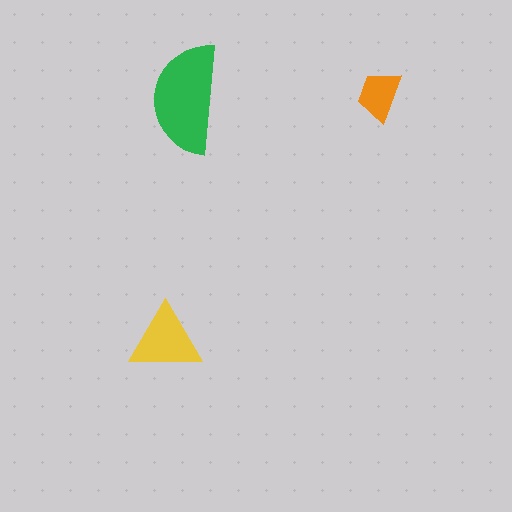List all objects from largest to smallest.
The green semicircle, the yellow triangle, the orange trapezoid.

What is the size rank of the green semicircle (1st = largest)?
1st.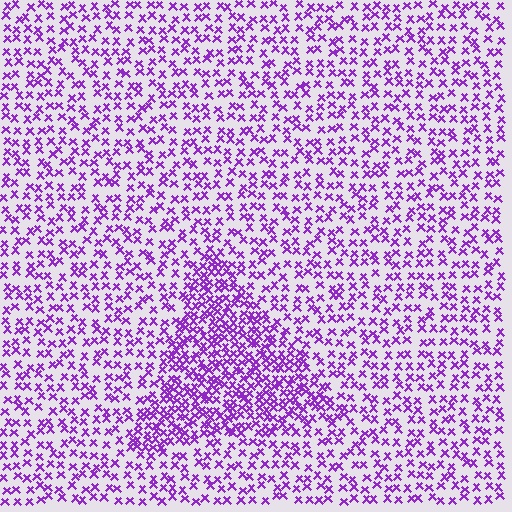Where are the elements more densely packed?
The elements are more densely packed inside the triangle boundary.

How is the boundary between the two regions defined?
The boundary is defined by a change in element density (approximately 2.0x ratio). All elements are the same color, size, and shape.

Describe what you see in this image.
The image contains small purple elements arranged at two different densities. A triangle-shaped region is visible where the elements are more densely packed than the surrounding area.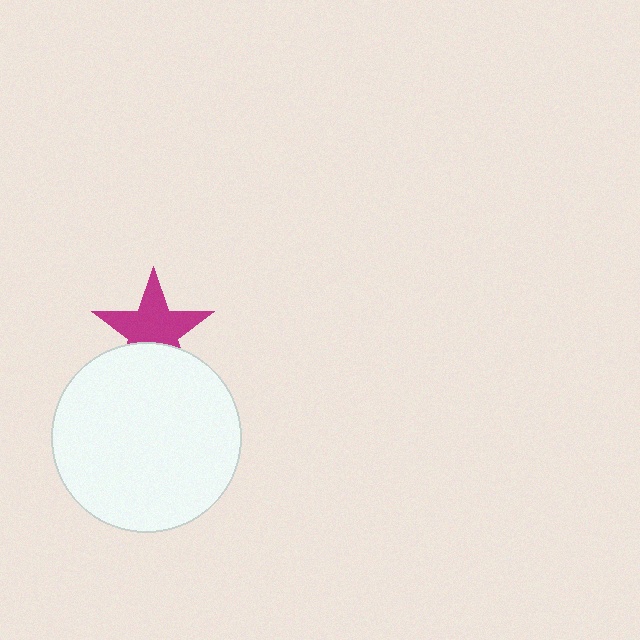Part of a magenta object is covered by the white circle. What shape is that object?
It is a star.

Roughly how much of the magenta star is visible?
Most of it is visible (roughly 67%).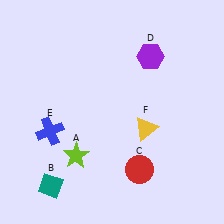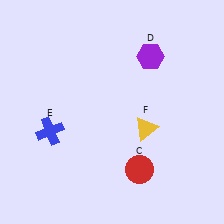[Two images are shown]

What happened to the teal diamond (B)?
The teal diamond (B) was removed in Image 2. It was in the bottom-left area of Image 1.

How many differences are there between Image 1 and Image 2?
There are 2 differences between the two images.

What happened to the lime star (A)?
The lime star (A) was removed in Image 2. It was in the bottom-left area of Image 1.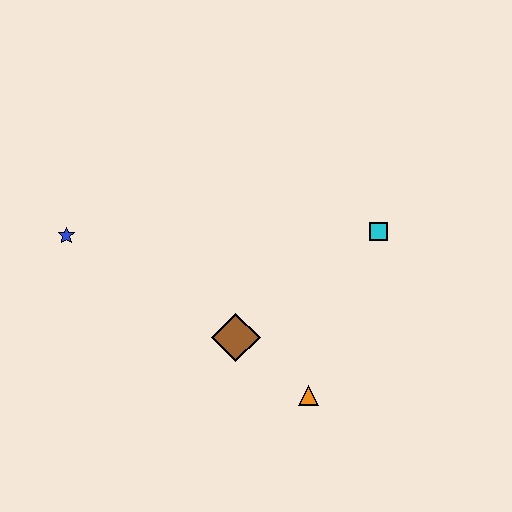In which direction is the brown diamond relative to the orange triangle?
The brown diamond is to the left of the orange triangle.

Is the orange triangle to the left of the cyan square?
Yes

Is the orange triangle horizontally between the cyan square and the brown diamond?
Yes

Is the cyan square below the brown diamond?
No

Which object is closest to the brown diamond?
The orange triangle is closest to the brown diamond.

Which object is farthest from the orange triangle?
The blue star is farthest from the orange triangle.